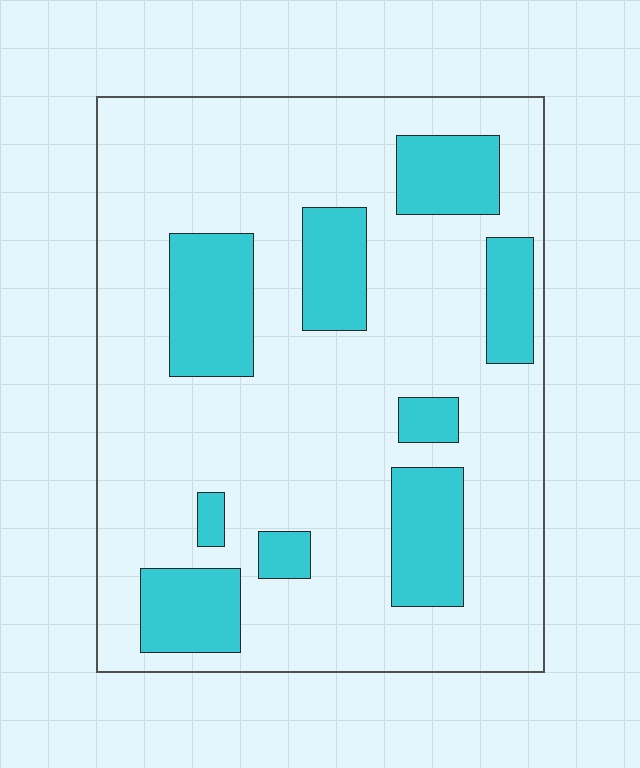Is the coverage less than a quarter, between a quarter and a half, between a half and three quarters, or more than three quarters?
Less than a quarter.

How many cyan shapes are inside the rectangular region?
9.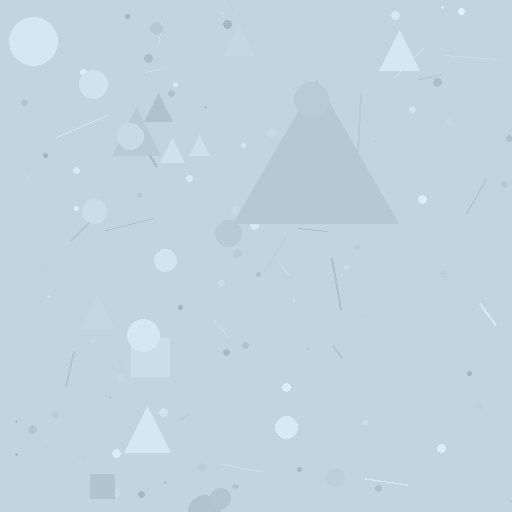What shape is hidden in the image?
A triangle is hidden in the image.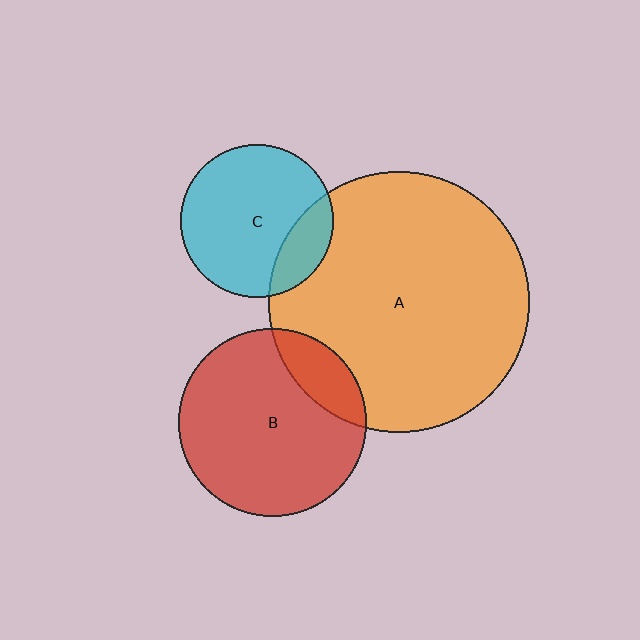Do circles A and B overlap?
Yes.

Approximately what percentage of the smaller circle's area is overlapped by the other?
Approximately 15%.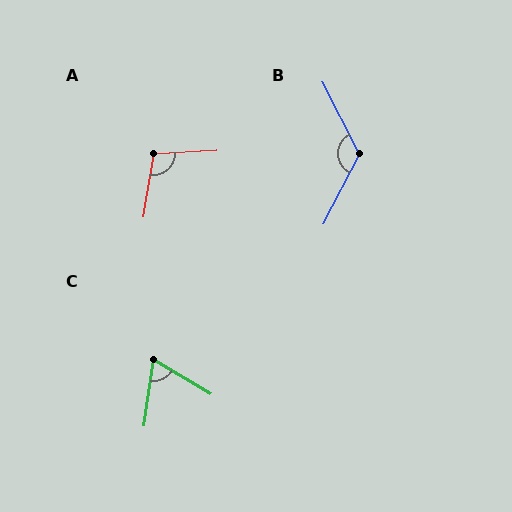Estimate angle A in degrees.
Approximately 102 degrees.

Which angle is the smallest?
C, at approximately 67 degrees.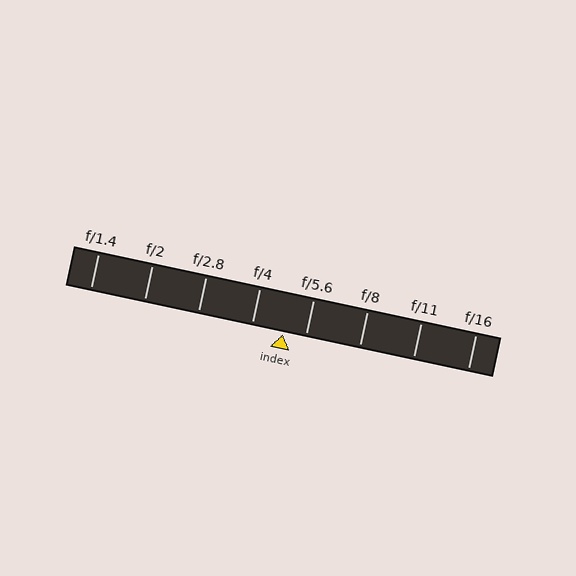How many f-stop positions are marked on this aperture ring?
There are 8 f-stop positions marked.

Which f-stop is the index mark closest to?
The index mark is closest to f/5.6.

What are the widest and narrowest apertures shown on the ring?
The widest aperture shown is f/1.4 and the narrowest is f/16.